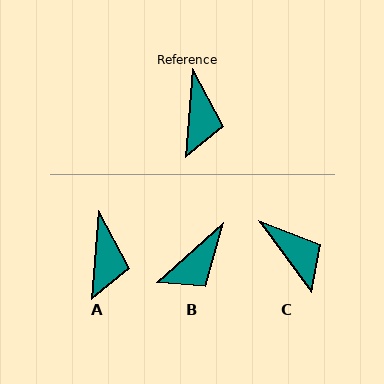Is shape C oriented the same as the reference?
No, it is off by about 41 degrees.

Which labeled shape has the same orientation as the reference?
A.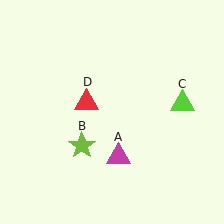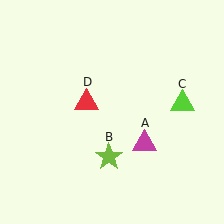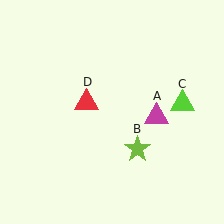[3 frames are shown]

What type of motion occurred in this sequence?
The magenta triangle (object A), lime star (object B) rotated counterclockwise around the center of the scene.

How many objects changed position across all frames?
2 objects changed position: magenta triangle (object A), lime star (object B).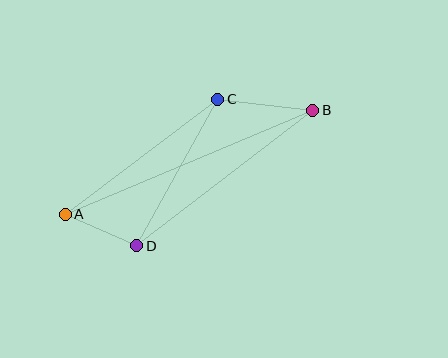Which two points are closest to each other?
Points A and D are closest to each other.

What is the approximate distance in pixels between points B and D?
The distance between B and D is approximately 222 pixels.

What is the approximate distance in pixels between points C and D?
The distance between C and D is approximately 168 pixels.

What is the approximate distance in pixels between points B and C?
The distance between B and C is approximately 96 pixels.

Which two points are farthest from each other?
Points A and B are farthest from each other.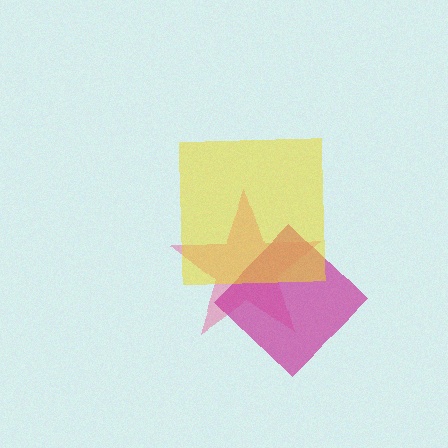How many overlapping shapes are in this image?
There are 3 overlapping shapes in the image.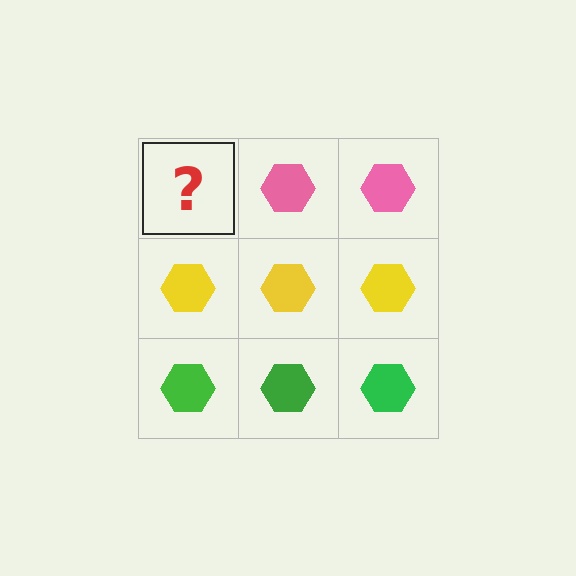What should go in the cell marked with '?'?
The missing cell should contain a pink hexagon.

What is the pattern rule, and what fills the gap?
The rule is that each row has a consistent color. The gap should be filled with a pink hexagon.